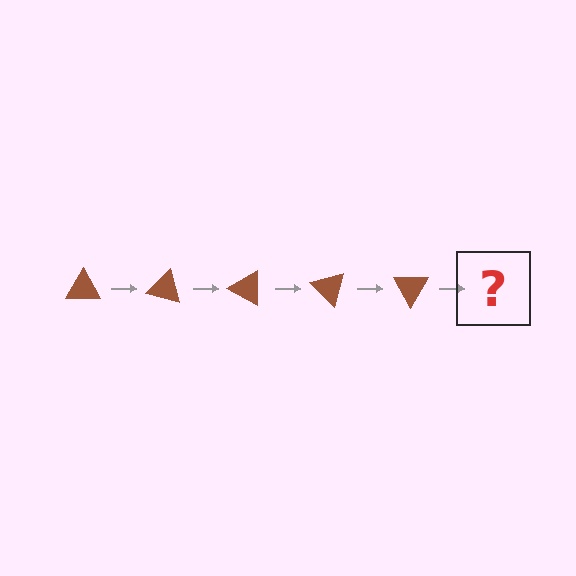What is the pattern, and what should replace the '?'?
The pattern is that the triangle rotates 15 degrees each step. The '?' should be a brown triangle rotated 75 degrees.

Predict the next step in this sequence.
The next step is a brown triangle rotated 75 degrees.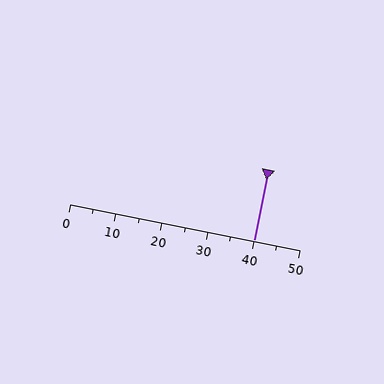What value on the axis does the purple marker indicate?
The marker indicates approximately 40.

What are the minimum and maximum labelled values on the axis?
The axis runs from 0 to 50.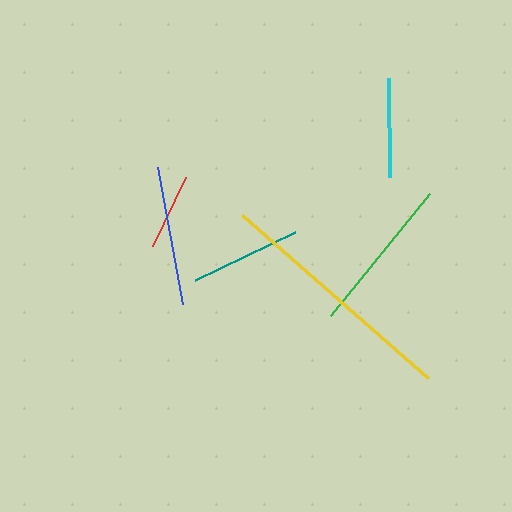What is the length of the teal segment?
The teal segment is approximately 110 pixels long.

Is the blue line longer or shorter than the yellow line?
The yellow line is longer than the blue line.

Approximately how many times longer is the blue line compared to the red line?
The blue line is approximately 1.9 times the length of the red line.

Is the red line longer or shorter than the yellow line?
The yellow line is longer than the red line.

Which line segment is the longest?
The yellow line is the longest at approximately 247 pixels.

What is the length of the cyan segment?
The cyan segment is approximately 99 pixels long.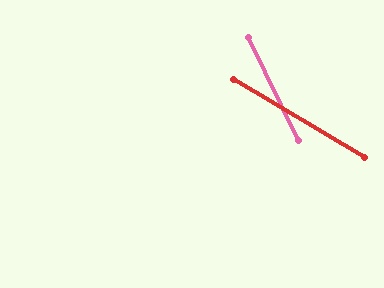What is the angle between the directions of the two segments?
Approximately 33 degrees.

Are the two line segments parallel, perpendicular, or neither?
Neither parallel nor perpendicular — they differ by about 33°.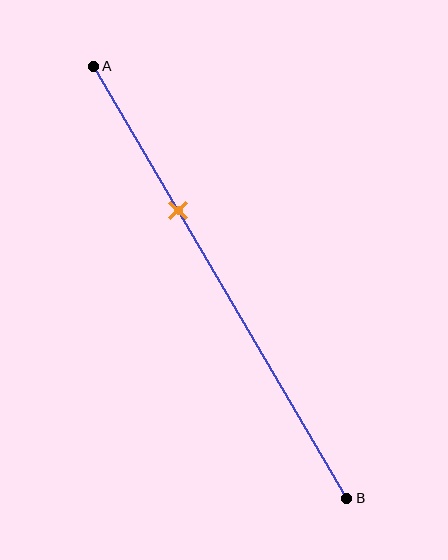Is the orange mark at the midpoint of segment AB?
No, the mark is at about 35% from A, not at the 50% midpoint.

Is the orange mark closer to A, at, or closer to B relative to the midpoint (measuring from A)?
The orange mark is closer to point A than the midpoint of segment AB.